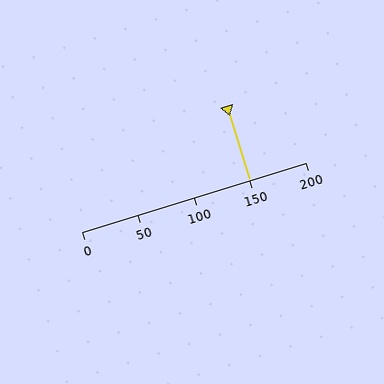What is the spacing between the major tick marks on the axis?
The major ticks are spaced 50 apart.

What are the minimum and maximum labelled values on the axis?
The axis runs from 0 to 200.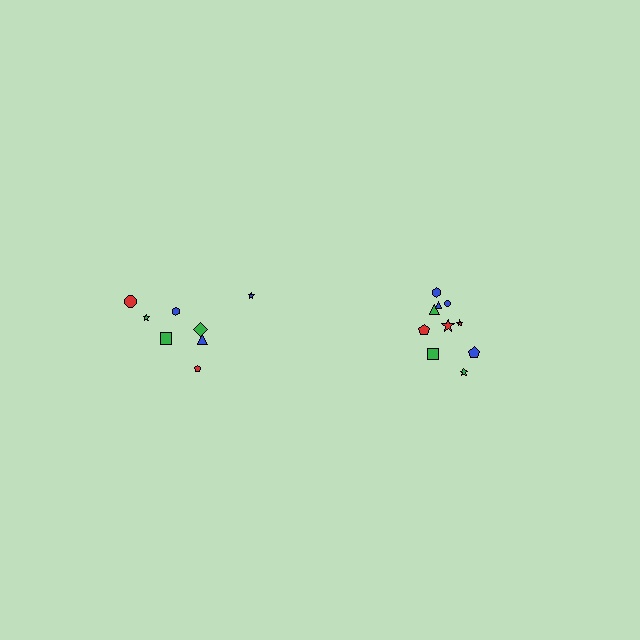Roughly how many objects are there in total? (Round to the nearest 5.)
Roughly 20 objects in total.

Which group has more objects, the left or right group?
The right group.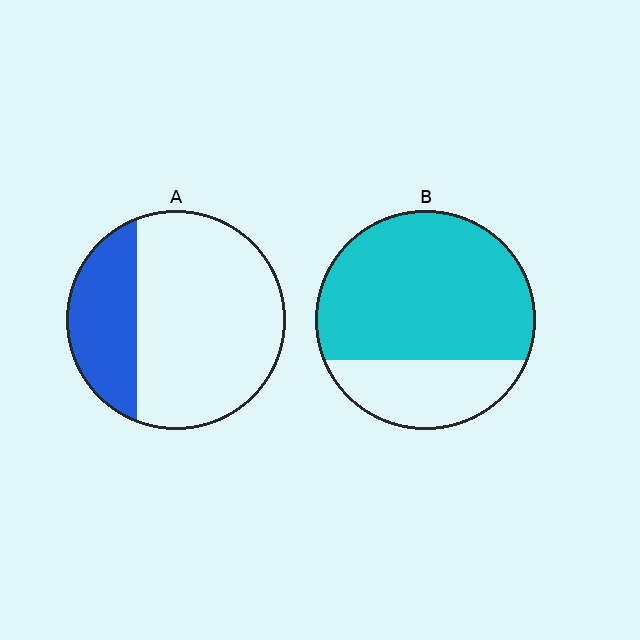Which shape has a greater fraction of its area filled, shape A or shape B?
Shape B.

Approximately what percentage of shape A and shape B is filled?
A is approximately 30% and B is approximately 75%.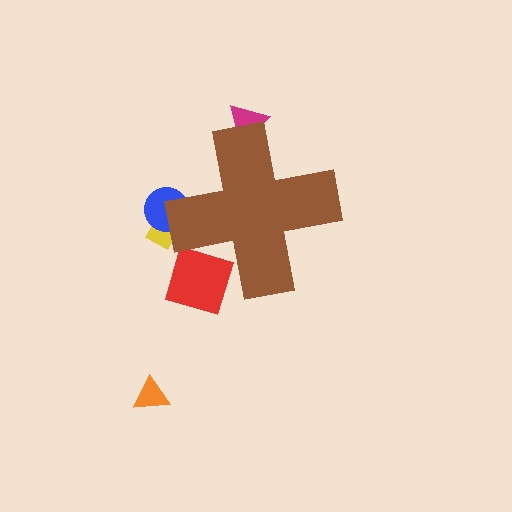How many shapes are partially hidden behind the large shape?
4 shapes are partially hidden.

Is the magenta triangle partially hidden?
Yes, the magenta triangle is partially hidden behind the brown cross.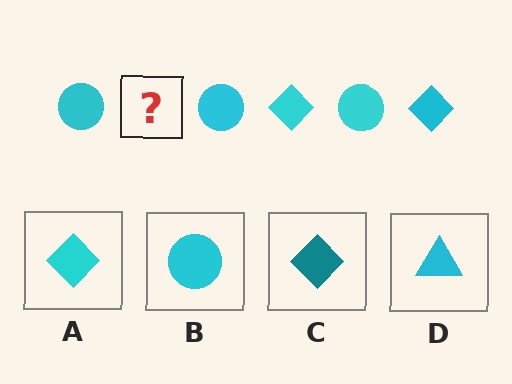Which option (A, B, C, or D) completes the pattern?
A.